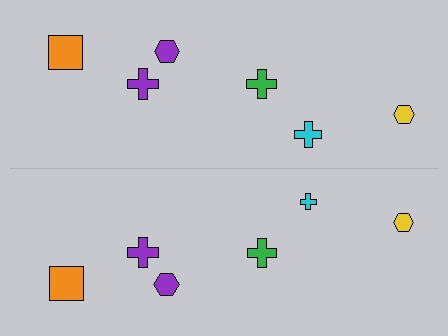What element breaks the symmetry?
The cyan cross on the bottom side has a different size than its mirror counterpart.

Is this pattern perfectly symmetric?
No, the pattern is not perfectly symmetric. The cyan cross on the bottom side has a different size than its mirror counterpart.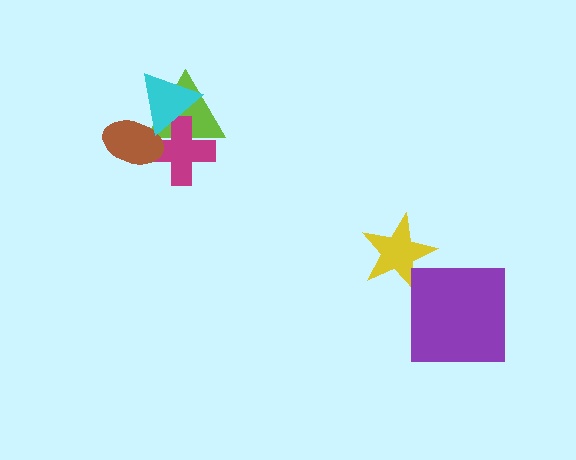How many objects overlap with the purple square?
0 objects overlap with the purple square.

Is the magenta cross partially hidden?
Yes, it is partially covered by another shape.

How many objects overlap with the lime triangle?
3 objects overlap with the lime triangle.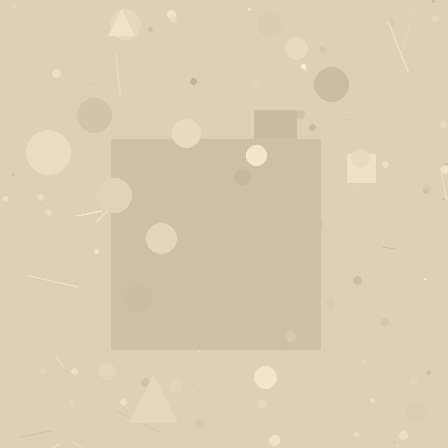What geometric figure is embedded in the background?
A square is embedded in the background.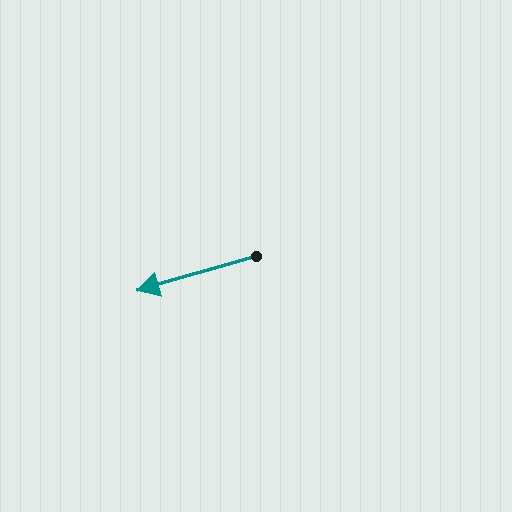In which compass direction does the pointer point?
West.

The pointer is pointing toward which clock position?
Roughly 8 o'clock.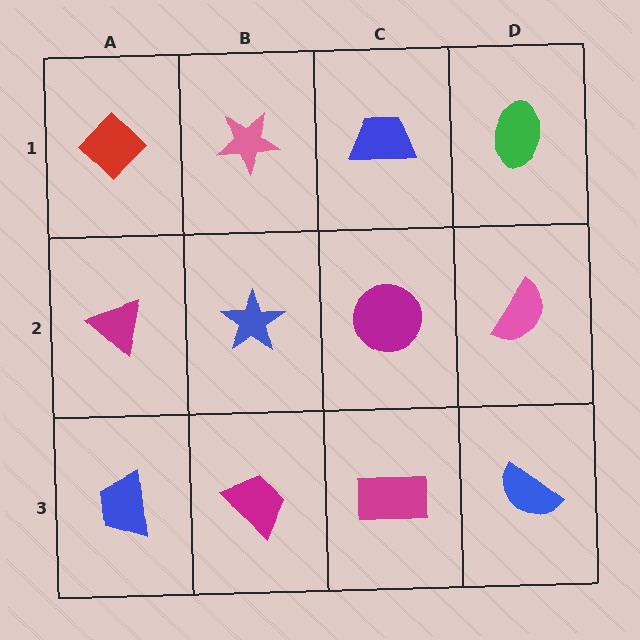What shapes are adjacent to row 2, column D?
A green ellipse (row 1, column D), a blue semicircle (row 3, column D), a magenta circle (row 2, column C).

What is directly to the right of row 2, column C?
A pink semicircle.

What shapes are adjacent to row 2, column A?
A red diamond (row 1, column A), a blue trapezoid (row 3, column A), a blue star (row 2, column B).